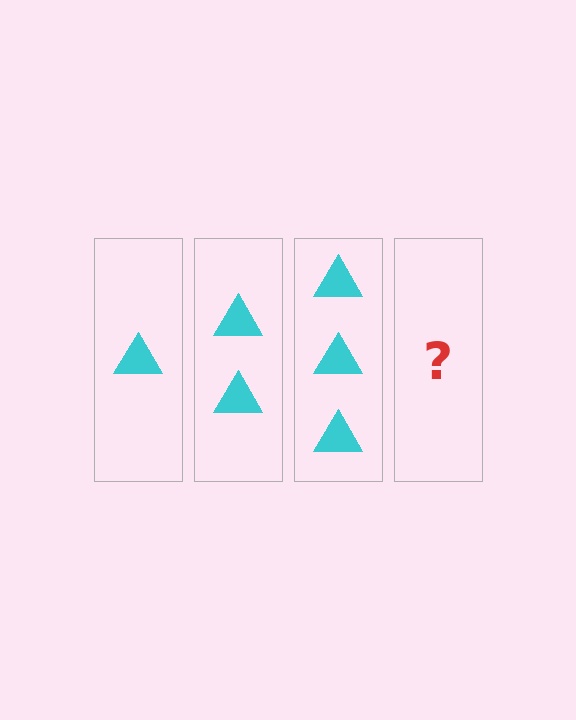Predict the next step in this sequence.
The next step is 4 triangles.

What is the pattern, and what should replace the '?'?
The pattern is that each step adds one more triangle. The '?' should be 4 triangles.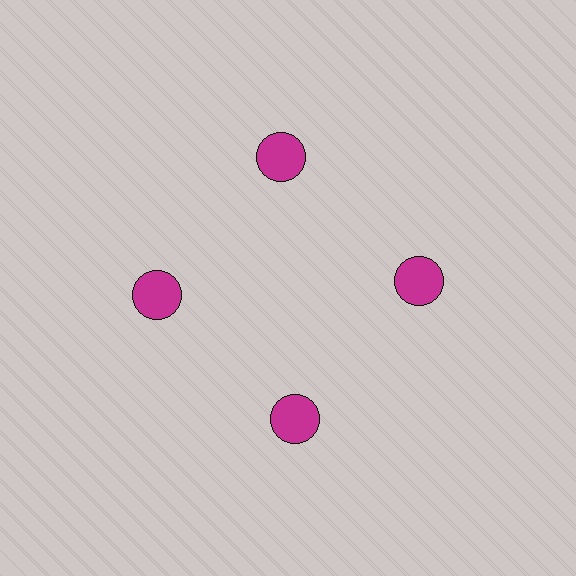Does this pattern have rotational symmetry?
Yes, this pattern has 4-fold rotational symmetry. It looks the same after rotating 90 degrees around the center.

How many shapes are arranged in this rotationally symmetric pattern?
There are 4 shapes, arranged in 4 groups of 1.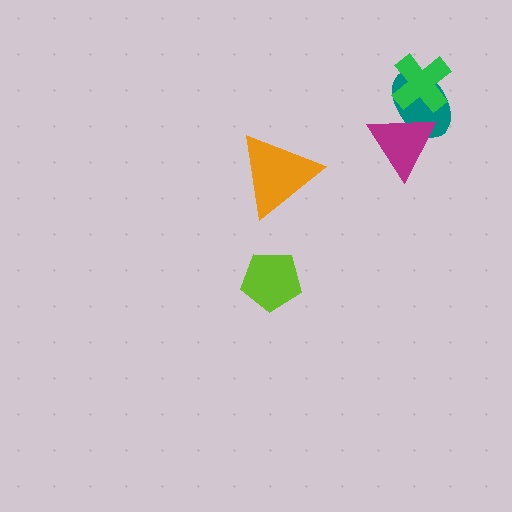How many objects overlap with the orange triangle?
0 objects overlap with the orange triangle.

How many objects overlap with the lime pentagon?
0 objects overlap with the lime pentagon.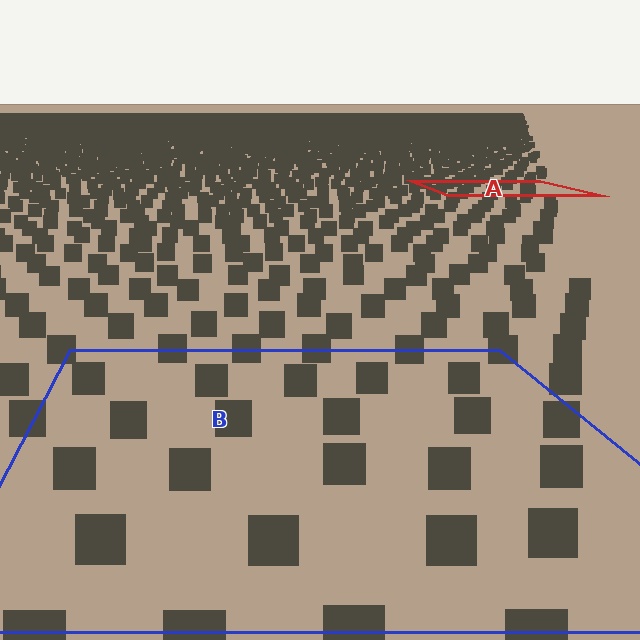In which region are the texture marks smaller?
The texture marks are smaller in region A, because it is farther away.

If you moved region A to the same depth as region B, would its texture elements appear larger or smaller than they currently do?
They would appear larger. At a closer depth, the same texture elements are projected at a bigger on-screen size.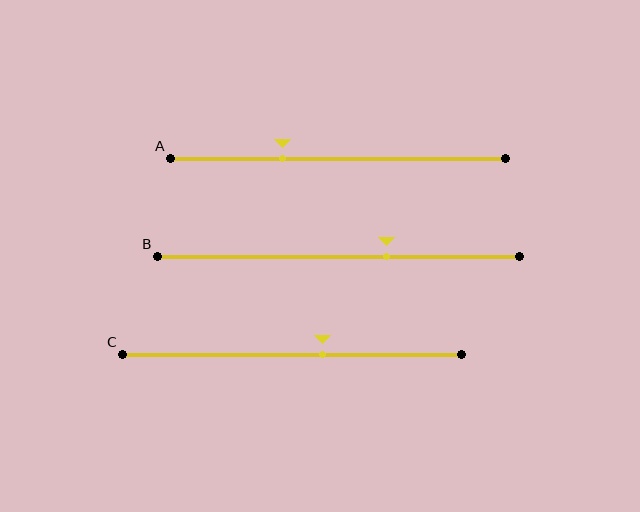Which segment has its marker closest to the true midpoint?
Segment C has its marker closest to the true midpoint.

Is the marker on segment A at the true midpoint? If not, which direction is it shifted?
No, the marker on segment A is shifted to the left by about 17% of the segment length.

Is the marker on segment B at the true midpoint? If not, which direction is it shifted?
No, the marker on segment B is shifted to the right by about 13% of the segment length.